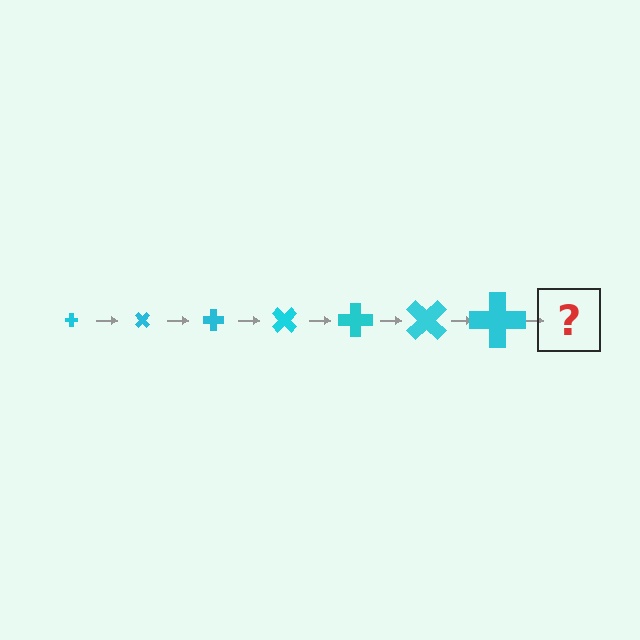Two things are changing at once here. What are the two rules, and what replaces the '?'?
The two rules are that the cross grows larger each step and it rotates 45 degrees each step. The '?' should be a cross, larger than the previous one and rotated 315 degrees from the start.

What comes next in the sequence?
The next element should be a cross, larger than the previous one and rotated 315 degrees from the start.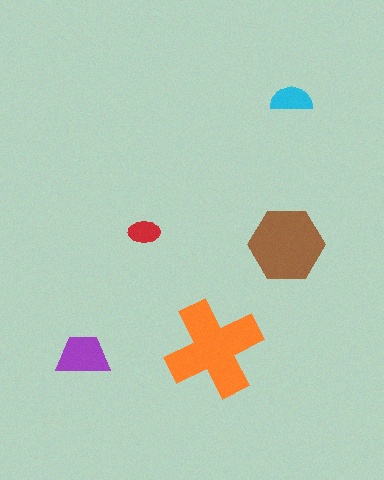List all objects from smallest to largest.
The red ellipse, the cyan semicircle, the purple trapezoid, the brown hexagon, the orange cross.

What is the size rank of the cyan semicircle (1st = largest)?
4th.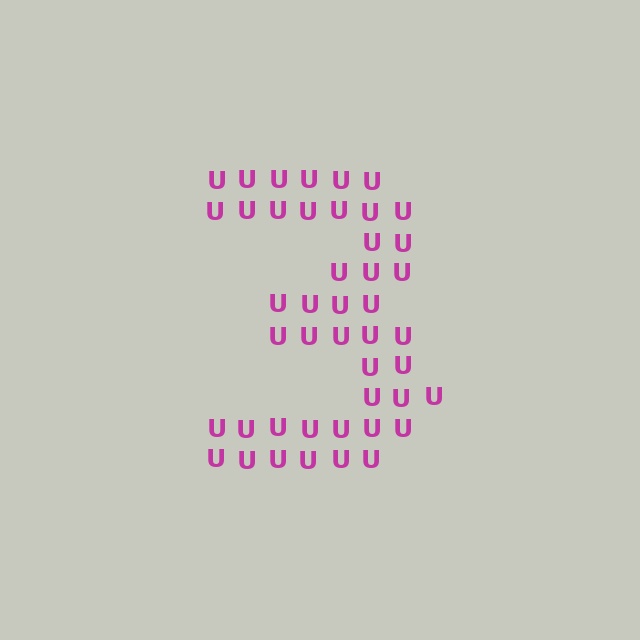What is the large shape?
The large shape is the digit 3.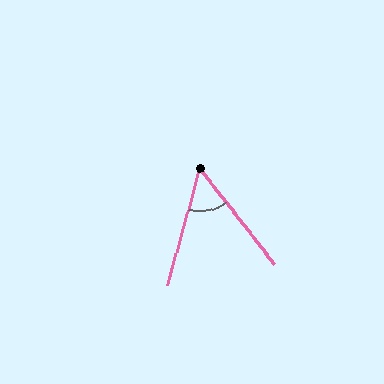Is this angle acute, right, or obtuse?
It is acute.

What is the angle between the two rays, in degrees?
Approximately 53 degrees.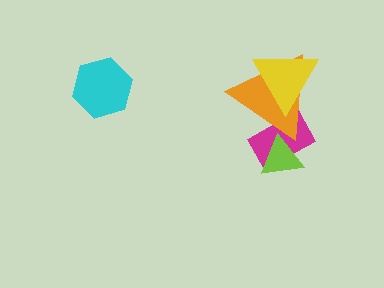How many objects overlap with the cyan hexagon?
0 objects overlap with the cyan hexagon.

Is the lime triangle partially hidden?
No, no other shape covers it.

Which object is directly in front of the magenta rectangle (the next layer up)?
The orange triangle is directly in front of the magenta rectangle.